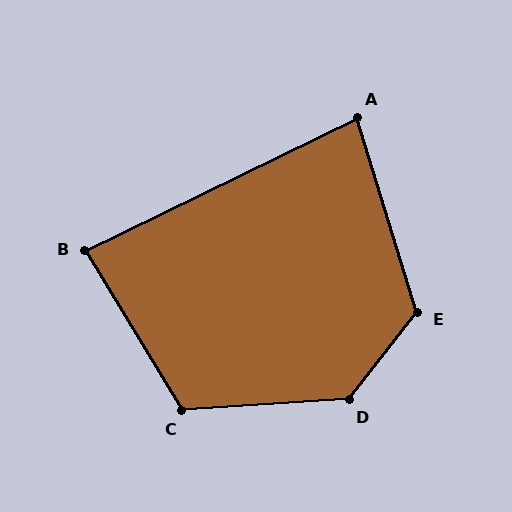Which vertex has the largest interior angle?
D, at approximately 132 degrees.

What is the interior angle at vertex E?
Approximately 125 degrees (obtuse).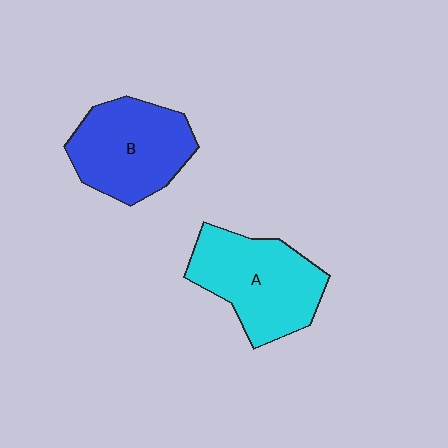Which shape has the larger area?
Shape A (cyan).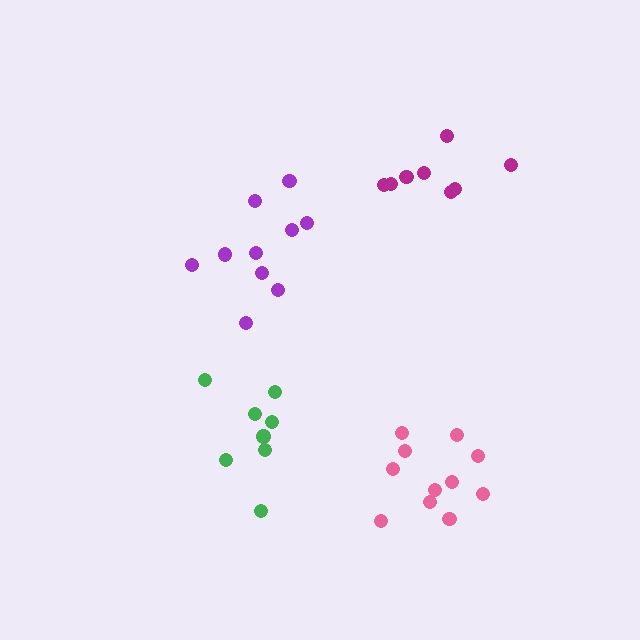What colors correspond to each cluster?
The clusters are colored: pink, green, purple, magenta.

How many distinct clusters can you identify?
There are 4 distinct clusters.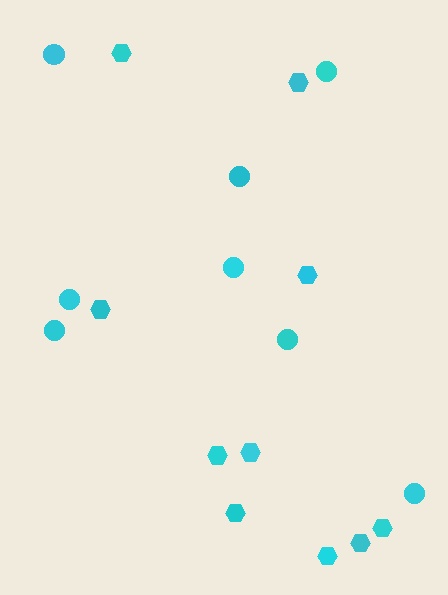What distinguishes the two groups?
There are 2 groups: one group of hexagons (10) and one group of circles (8).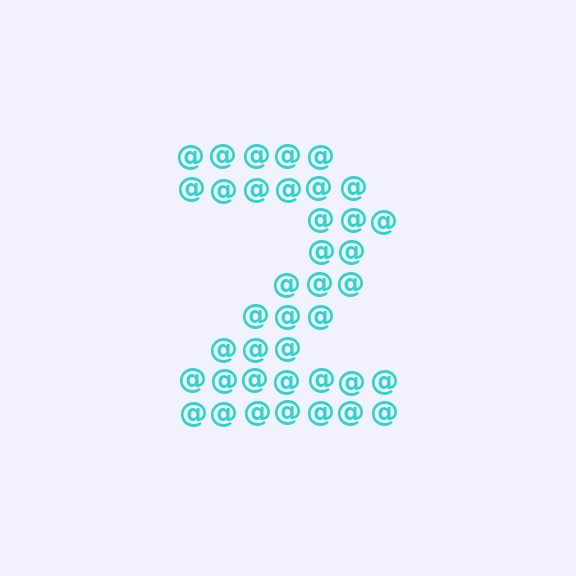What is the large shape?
The large shape is the digit 2.